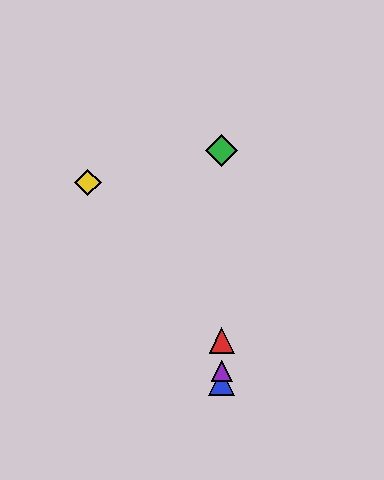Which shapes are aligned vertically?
The red triangle, the blue triangle, the green diamond, the purple triangle are aligned vertically.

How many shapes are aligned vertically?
4 shapes (the red triangle, the blue triangle, the green diamond, the purple triangle) are aligned vertically.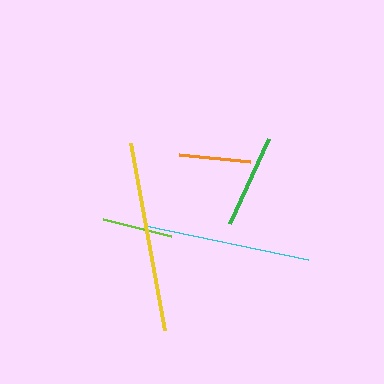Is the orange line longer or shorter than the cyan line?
The cyan line is longer than the orange line.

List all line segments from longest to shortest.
From longest to shortest: yellow, cyan, green, orange, lime.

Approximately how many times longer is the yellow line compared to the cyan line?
The yellow line is approximately 1.1 times the length of the cyan line.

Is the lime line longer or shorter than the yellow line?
The yellow line is longer than the lime line.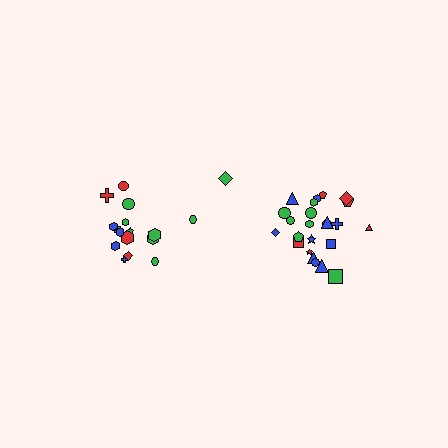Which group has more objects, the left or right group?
The right group.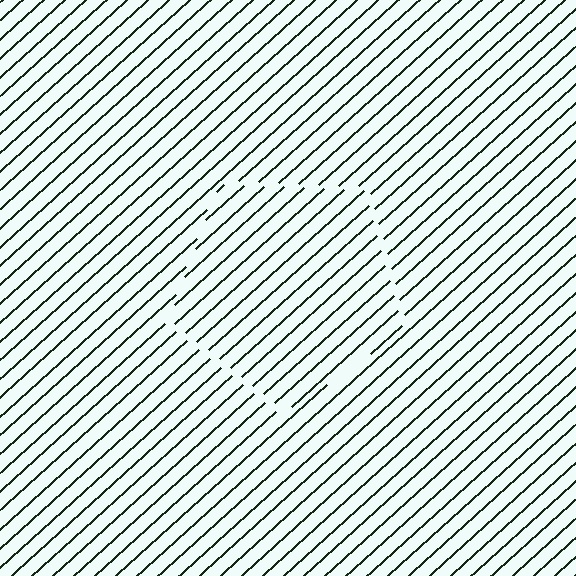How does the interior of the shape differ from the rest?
The interior of the shape contains the same grating, shifted by half a period — the contour is defined by the phase discontinuity where line-ends from the inner and outer gratings abut.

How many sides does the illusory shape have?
5 sides — the line-ends trace a pentagon.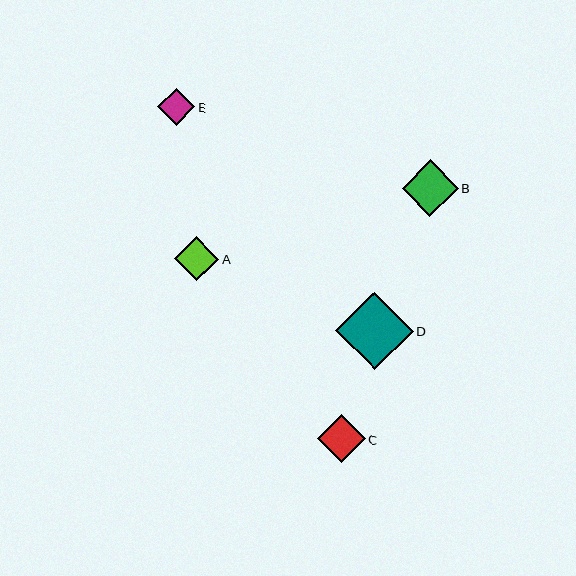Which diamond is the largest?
Diamond D is the largest with a size of approximately 78 pixels.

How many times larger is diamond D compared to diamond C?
Diamond D is approximately 1.6 times the size of diamond C.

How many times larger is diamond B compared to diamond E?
Diamond B is approximately 1.5 times the size of diamond E.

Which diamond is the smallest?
Diamond E is the smallest with a size of approximately 37 pixels.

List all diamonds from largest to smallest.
From largest to smallest: D, B, C, A, E.